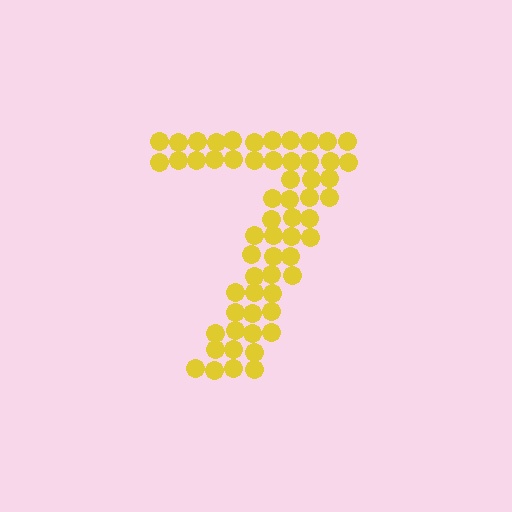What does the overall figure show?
The overall figure shows the digit 7.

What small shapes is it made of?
It is made of small circles.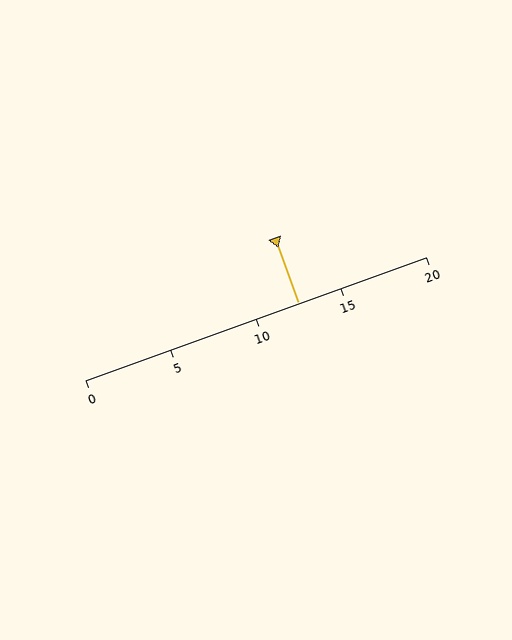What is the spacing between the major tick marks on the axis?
The major ticks are spaced 5 apart.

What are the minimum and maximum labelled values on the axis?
The axis runs from 0 to 20.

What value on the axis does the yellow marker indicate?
The marker indicates approximately 12.5.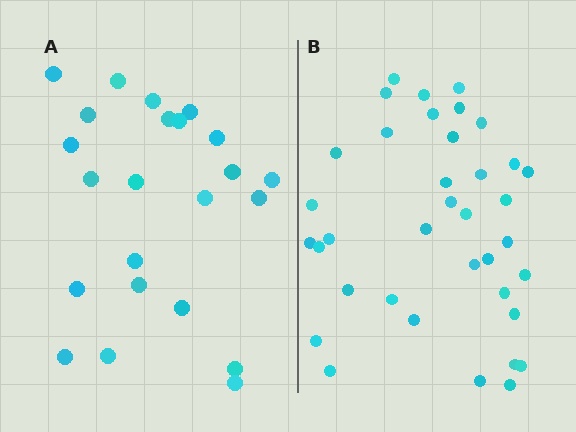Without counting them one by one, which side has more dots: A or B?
Region B (the right region) has more dots.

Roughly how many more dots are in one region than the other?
Region B has approximately 15 more dots than region A.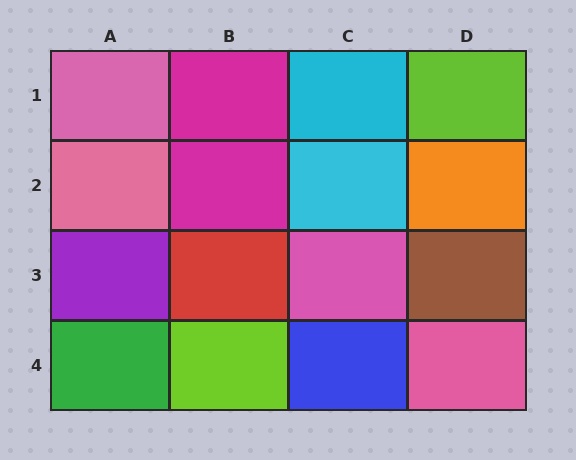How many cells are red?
1 cell is red.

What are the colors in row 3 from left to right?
Purple, red, pink, brown.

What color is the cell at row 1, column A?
Pink.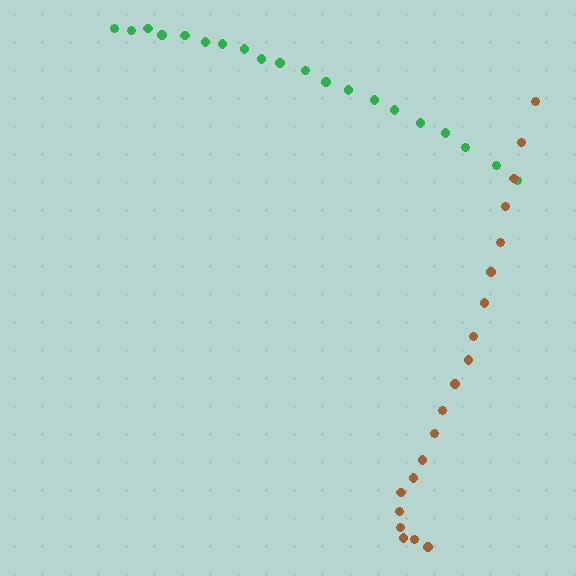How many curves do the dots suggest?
There are 2 distinct paths.